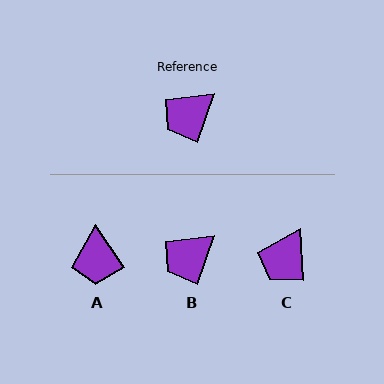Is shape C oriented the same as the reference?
No, it is off by about 22 degrees.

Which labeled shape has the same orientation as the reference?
B.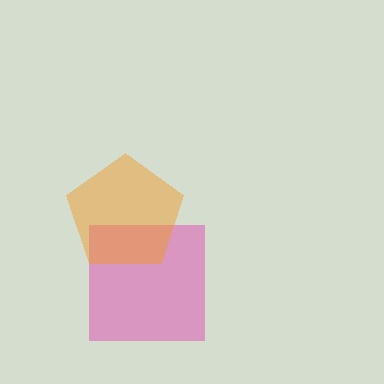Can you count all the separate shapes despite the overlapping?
Yes, there are 2 separate shapes.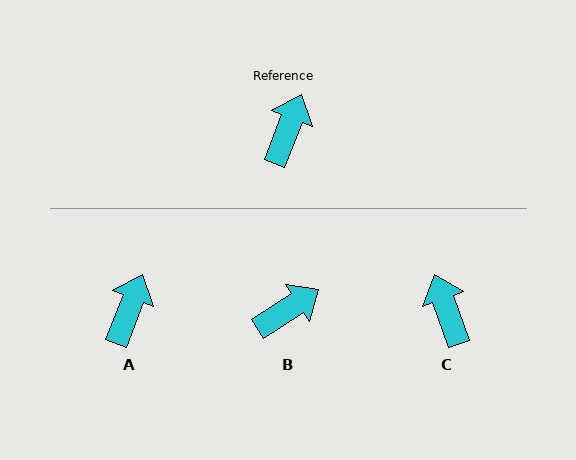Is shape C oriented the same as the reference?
No, it is off by about 41 degrees.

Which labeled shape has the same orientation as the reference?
A.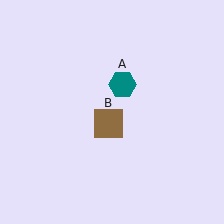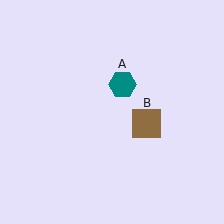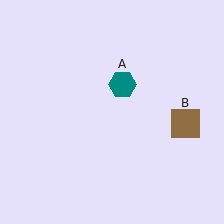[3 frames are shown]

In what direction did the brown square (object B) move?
The brown square (object B) moved right.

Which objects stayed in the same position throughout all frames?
Teal hexagon (object A) remained stationary.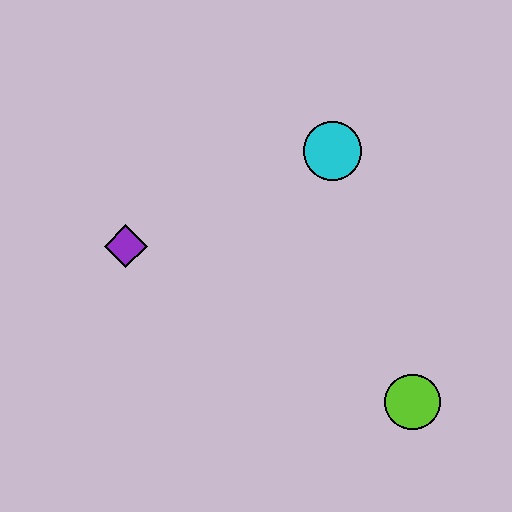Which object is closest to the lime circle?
The cyan circle is closest to the lime circle.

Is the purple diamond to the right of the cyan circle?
No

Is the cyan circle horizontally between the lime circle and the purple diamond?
Yes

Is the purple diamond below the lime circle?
No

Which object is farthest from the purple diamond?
The lime circle is farthest from the purple diamond.